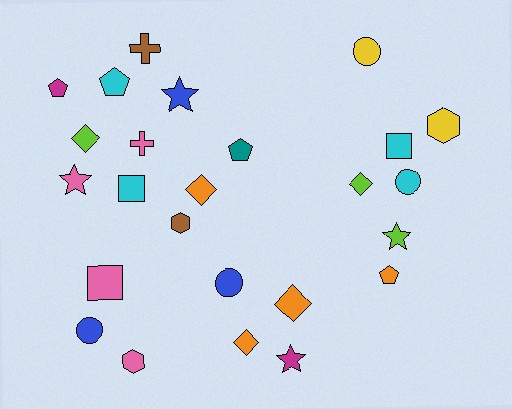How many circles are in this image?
There are 4 circles.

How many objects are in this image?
There are 25 objects.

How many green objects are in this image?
There are no green objects.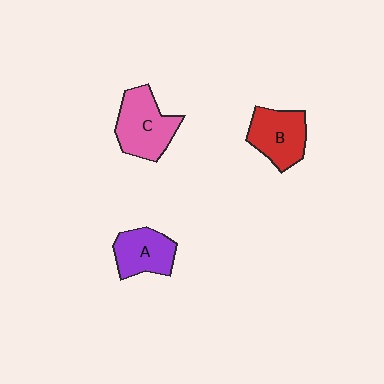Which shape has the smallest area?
Shape A (purple).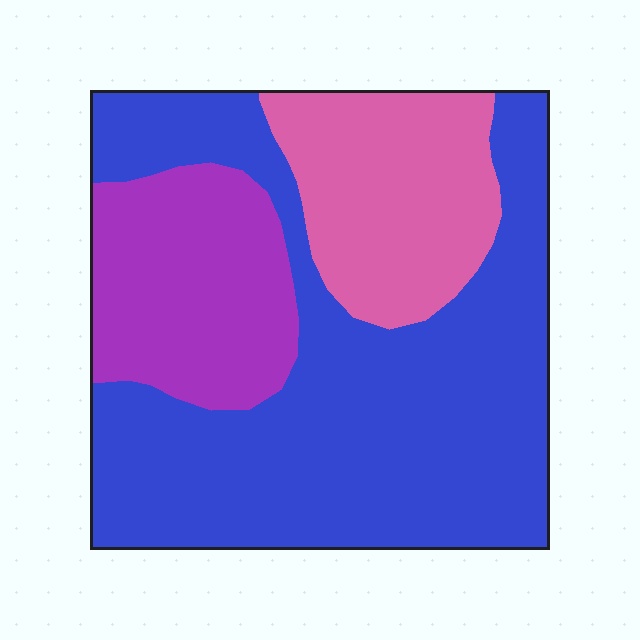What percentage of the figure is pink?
Pink covers 20% of the figure.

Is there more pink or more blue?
Blue.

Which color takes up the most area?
Blue, at roughly 60%.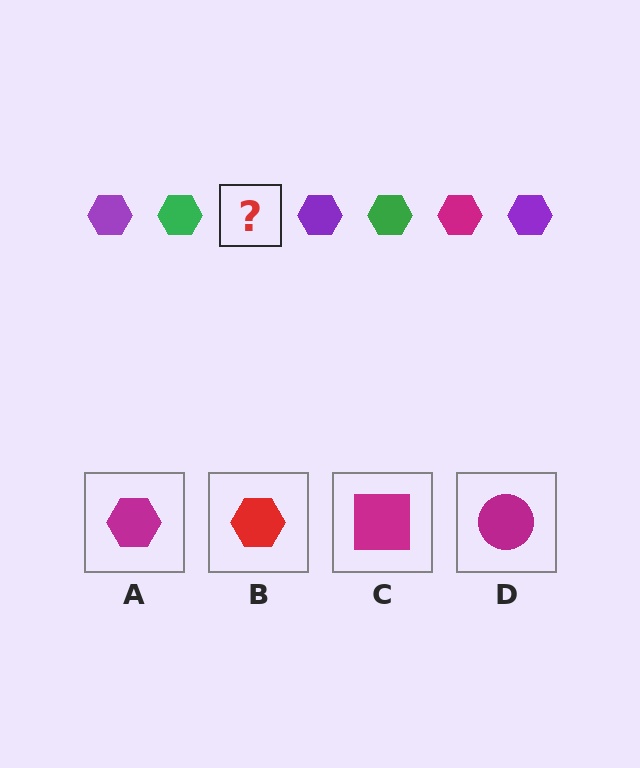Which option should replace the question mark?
Option A.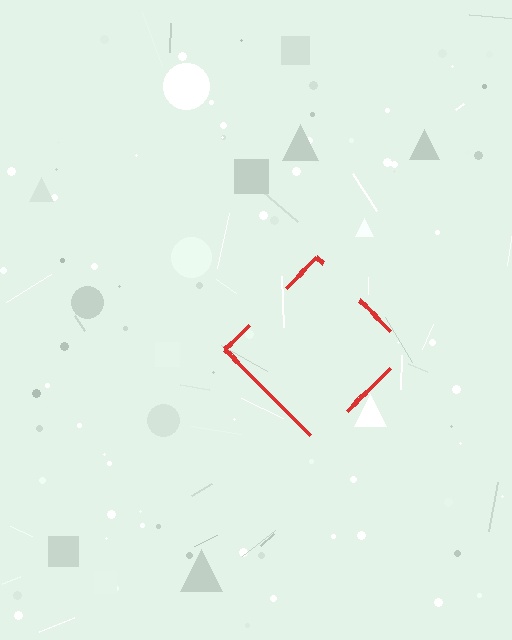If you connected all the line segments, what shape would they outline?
They would outline a diamond.